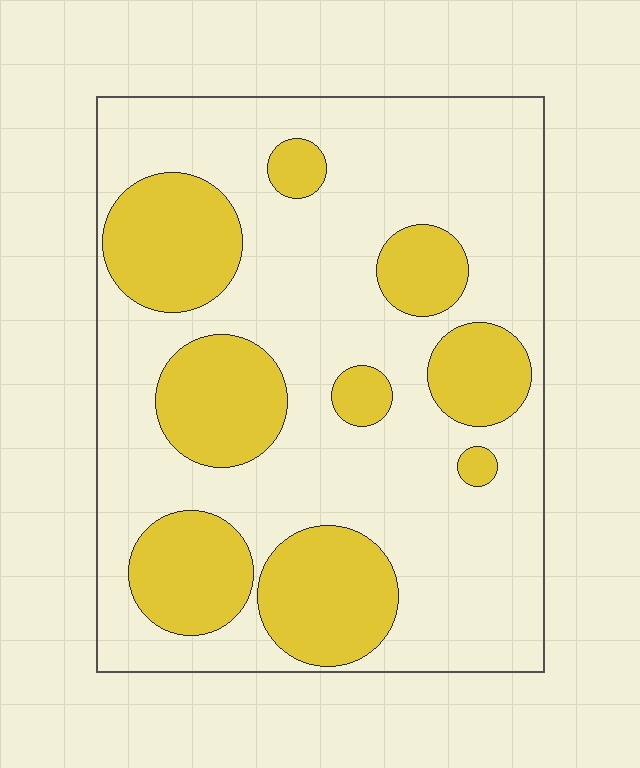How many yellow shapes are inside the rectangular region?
9.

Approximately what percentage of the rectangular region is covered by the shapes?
Approximately 30%.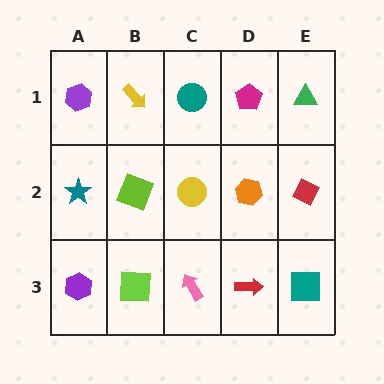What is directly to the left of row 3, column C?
A lime square.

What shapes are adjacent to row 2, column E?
A green triangle (row 1, column E), a teal square (row 3, column E), an orange hexagon (row 2, column D).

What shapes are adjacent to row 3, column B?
A lime square (row 2, column B), a purple hexagon (row 3, column A), a pink arrow (row 3, column C).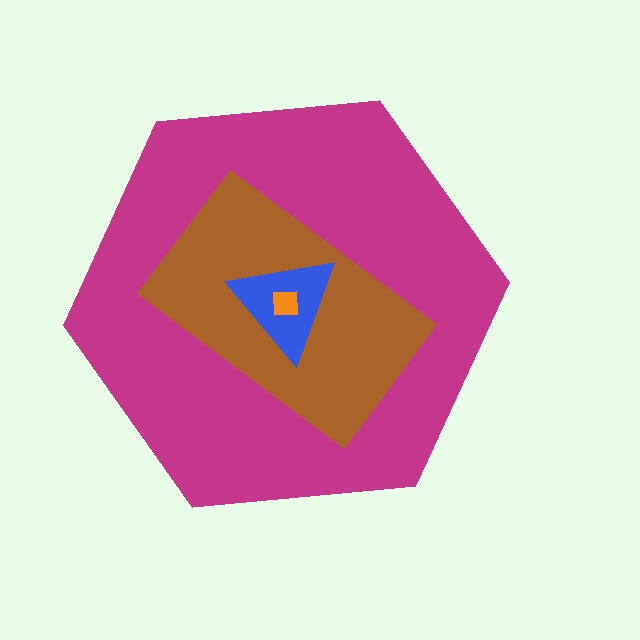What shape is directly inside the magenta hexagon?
The brown rectangle.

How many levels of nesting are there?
4.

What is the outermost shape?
The magenta hexagon.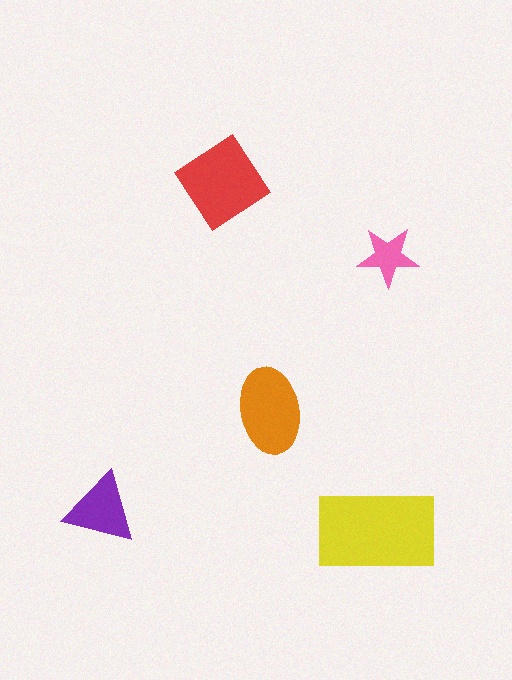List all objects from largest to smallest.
The yellow rectangle, the red diamond, the orange ellipse, the purple triangle, the pink star.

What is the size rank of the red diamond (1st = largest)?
2nd.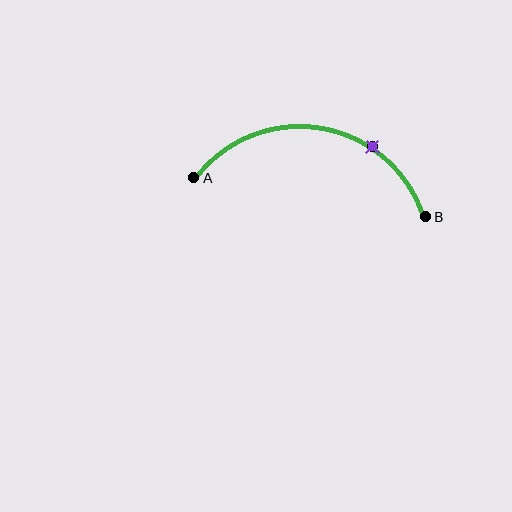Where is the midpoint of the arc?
The arc midpoint is the point on the curve farthest from the straight line joining A and B. It sits above that line.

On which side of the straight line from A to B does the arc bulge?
The arc bulges above the straight line connecting A and B.